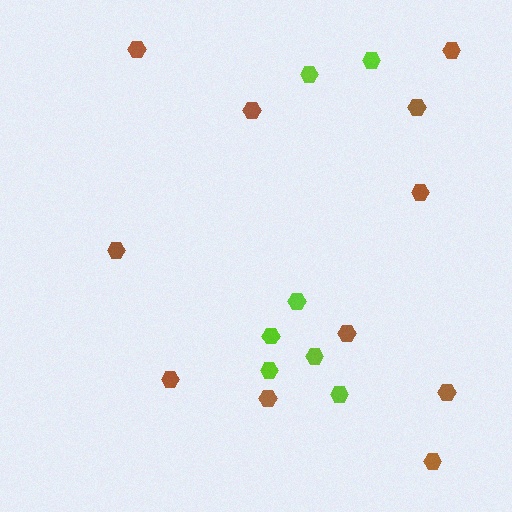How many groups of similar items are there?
There are 2 groups: one group of brown hexagons (11) and one group of lime hexagons (7).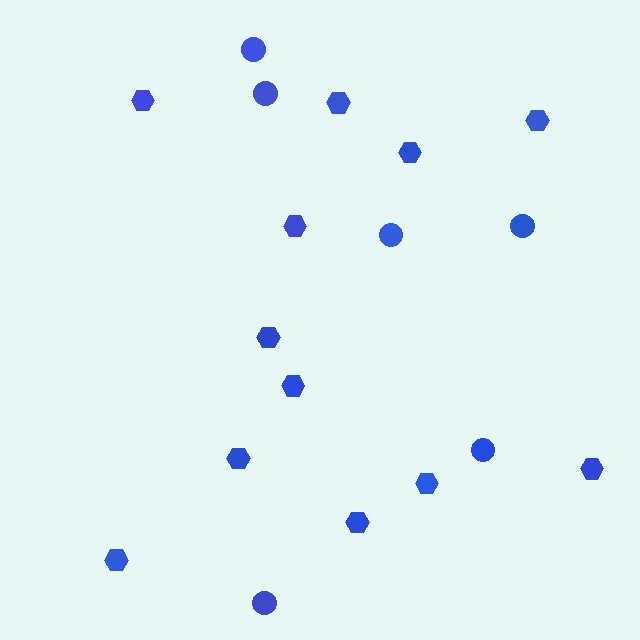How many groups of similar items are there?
There are 2 groups: one group of circles (6) and one group of hexagons (12).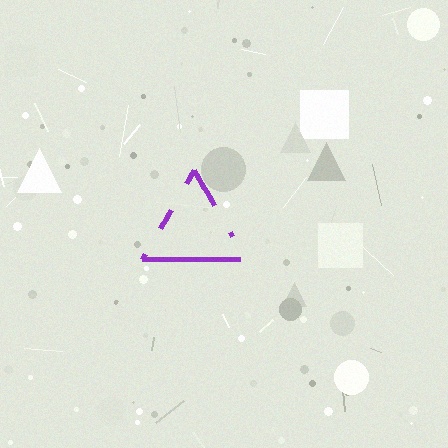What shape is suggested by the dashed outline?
The dashed outline suggests a triangle.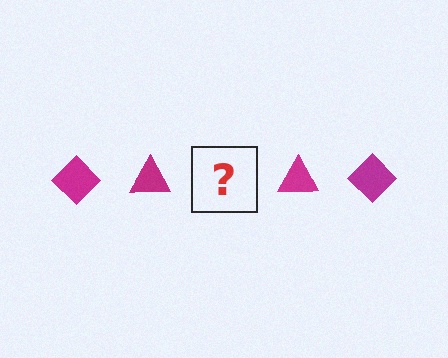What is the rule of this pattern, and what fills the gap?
The rule is that the pattern cycles through diamond, triangle shapes in magenta. The gap should be filled with a magenta diamond.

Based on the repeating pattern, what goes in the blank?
The blank should be a magenta diamond.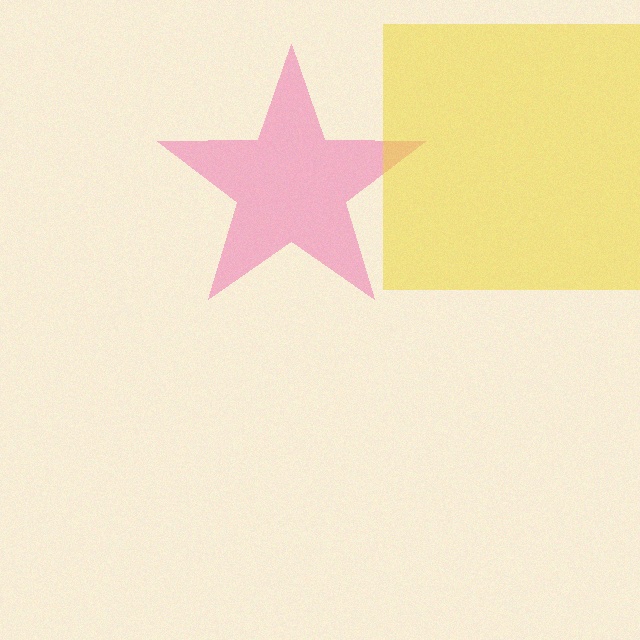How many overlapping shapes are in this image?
There are 2 overlapping shapes in the image.